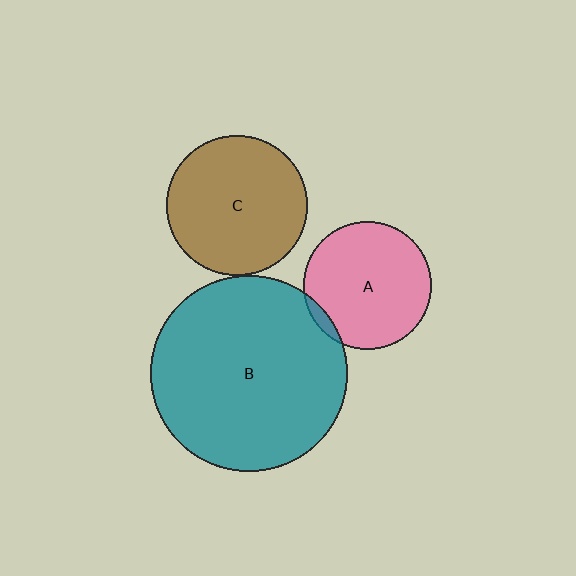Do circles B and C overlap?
Yes.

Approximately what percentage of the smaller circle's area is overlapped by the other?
Approximately 5%.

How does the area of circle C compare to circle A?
Approximately 1.2 times.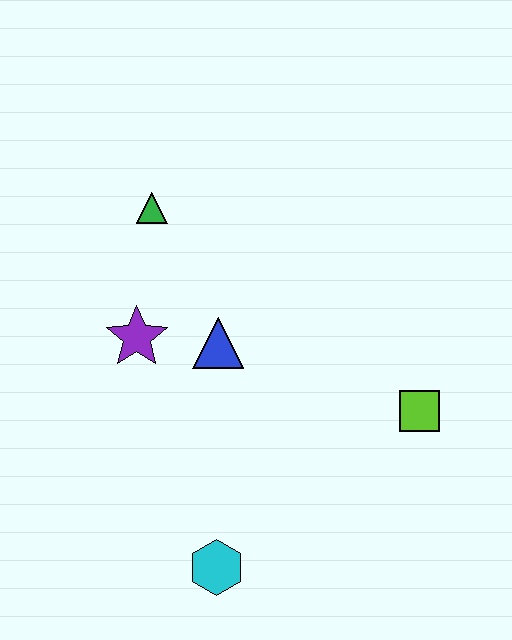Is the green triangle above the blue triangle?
Yes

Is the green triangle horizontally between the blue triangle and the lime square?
No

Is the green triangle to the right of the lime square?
No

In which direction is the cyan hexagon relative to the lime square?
The cyan hexagon is to the left of the lime square.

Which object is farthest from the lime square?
The green triangle is farthest from the lime square.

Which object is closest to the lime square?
The blue triangle is closest to the lime square.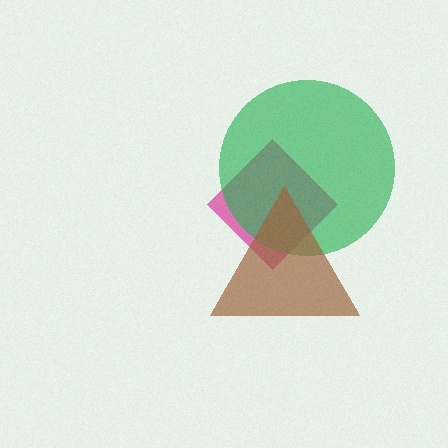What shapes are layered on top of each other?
The layered shapes are: a magenta diamond, a green circle, a brown triangle.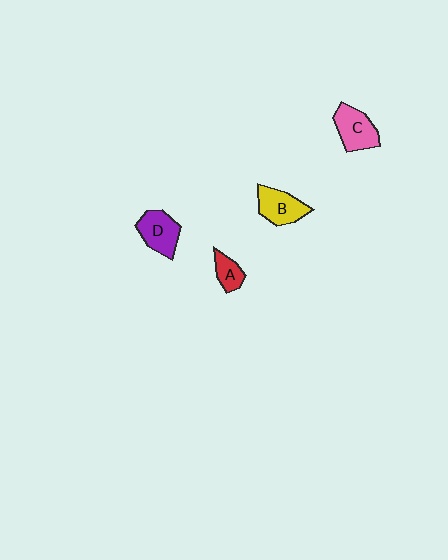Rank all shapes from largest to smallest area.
From largest to smallest: C (pink), D (purple), B (yellow), A (red).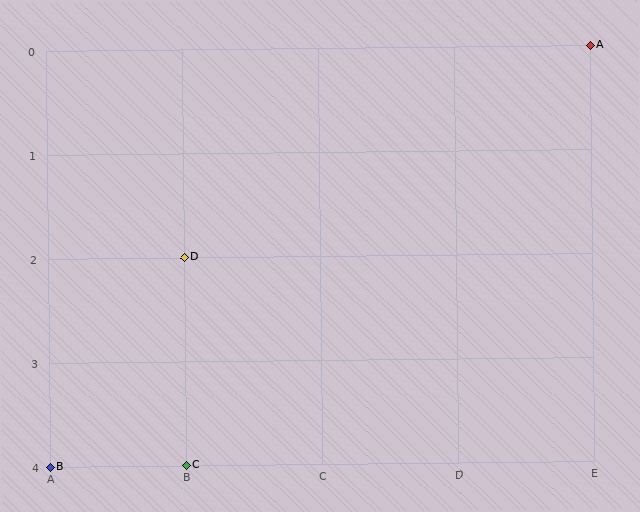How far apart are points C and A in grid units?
Points C and A are 3 columns and 4 rows apart (about 5.0 grid units diagonally).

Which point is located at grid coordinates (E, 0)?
Point A is at (E, 0).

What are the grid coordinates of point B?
Point B is at grid coordinates (A, 4).